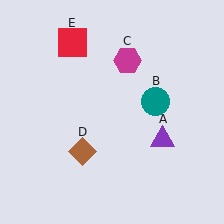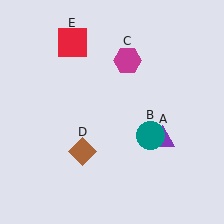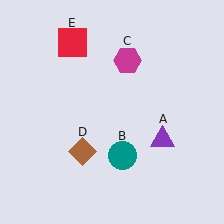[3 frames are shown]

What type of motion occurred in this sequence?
The teal circle (object B) rotated clockwise around the center of the scene.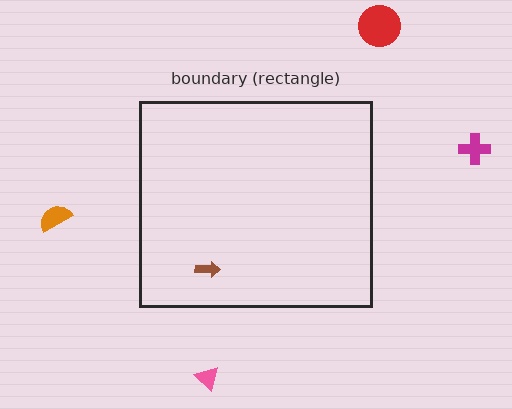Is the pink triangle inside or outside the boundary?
Outside.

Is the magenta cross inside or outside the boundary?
Outside.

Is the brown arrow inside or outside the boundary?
Inside.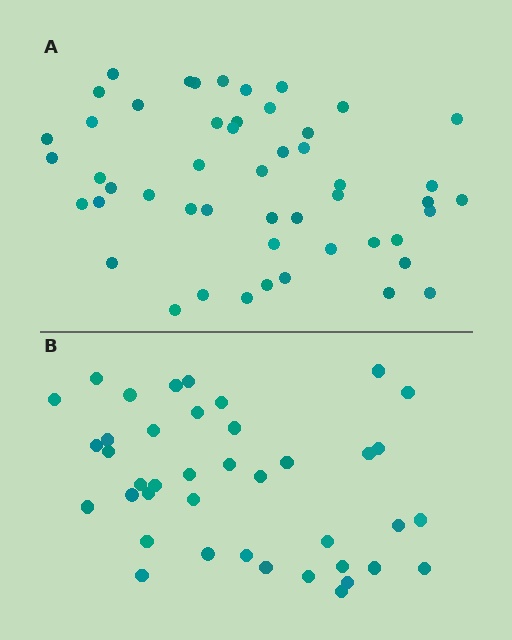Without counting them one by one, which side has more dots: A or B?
Region A (the top region) has more dots.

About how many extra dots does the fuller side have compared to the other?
Region A has roughly 10 or so more dots than region B.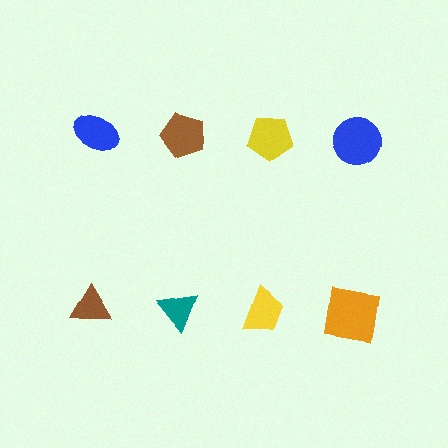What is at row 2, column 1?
A brown triangle.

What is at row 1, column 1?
A blue ellipse.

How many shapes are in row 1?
4 shapes.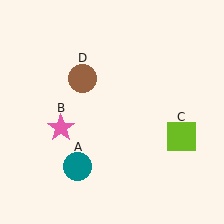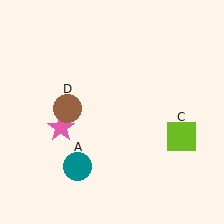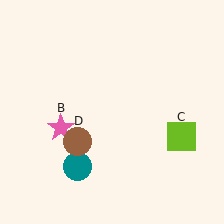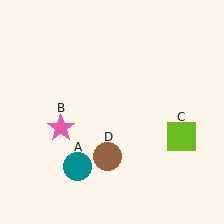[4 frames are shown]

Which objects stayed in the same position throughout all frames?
Teal circle (object A) and pink star (object B) and lime square (object C) remained stationary.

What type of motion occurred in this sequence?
The brown circle (object D) rotated counterclockwise around the center of the scene.